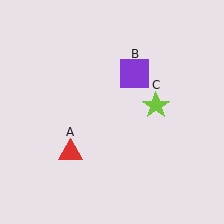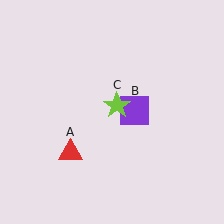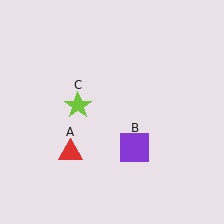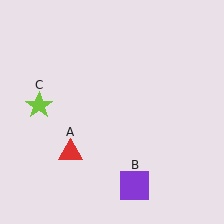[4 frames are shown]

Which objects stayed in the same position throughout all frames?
Red triangle (object A) remained stationary.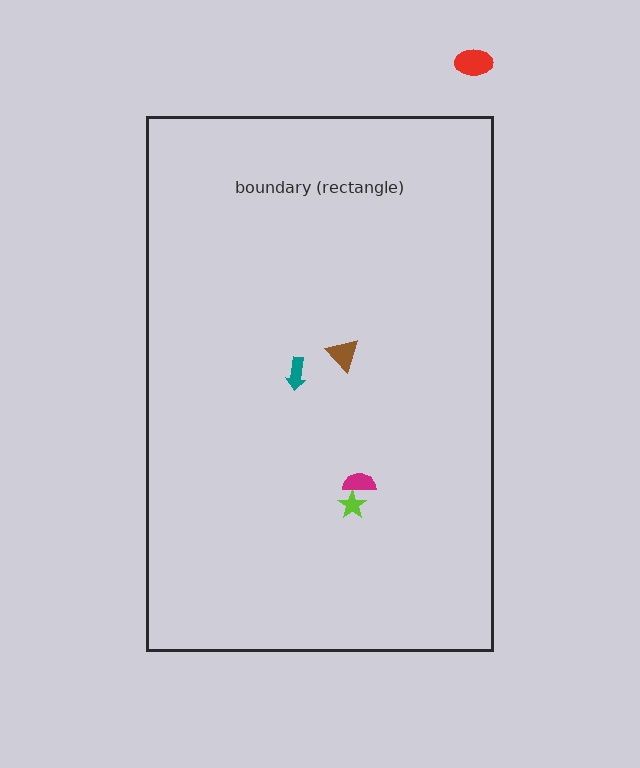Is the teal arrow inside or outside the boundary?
Inside.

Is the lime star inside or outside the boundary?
Inside.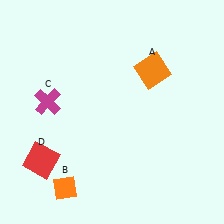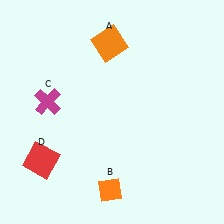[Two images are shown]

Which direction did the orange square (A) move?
The orange square (A) moved left.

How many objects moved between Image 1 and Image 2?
2 objects moved between the two images.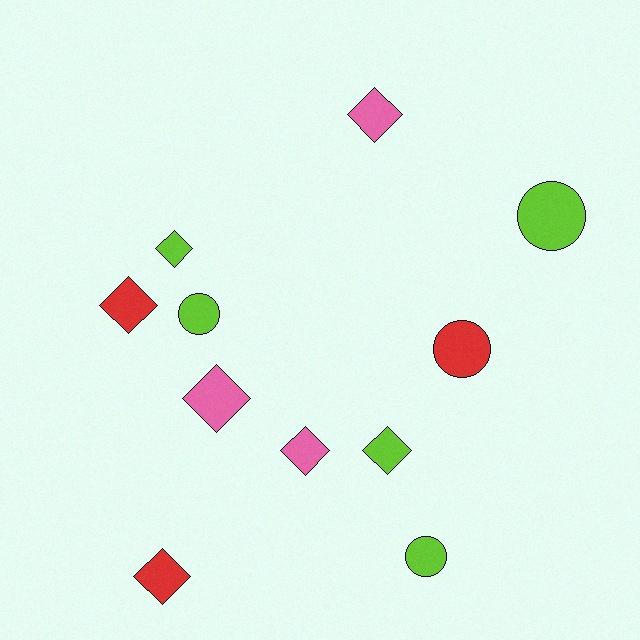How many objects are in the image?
There are 11 objects.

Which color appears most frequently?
Lime, with 5 objects.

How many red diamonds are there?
There are 2 red diamonds.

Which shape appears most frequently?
Diamond, with 7 objects.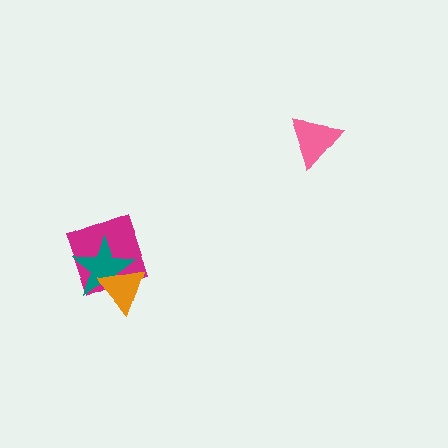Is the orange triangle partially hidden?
No, no other shape covers it.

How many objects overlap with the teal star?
2 objects overlap with the teal star.